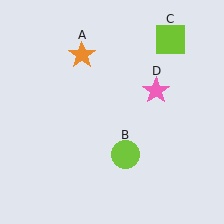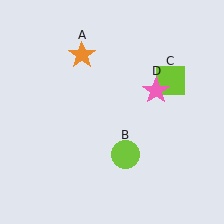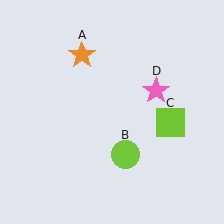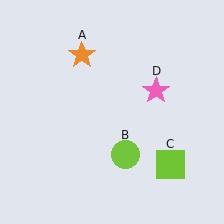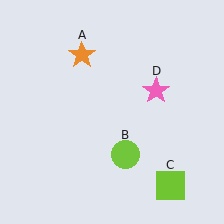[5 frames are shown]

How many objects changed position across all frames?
1 object changed position: lime square (object C).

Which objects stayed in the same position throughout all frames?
Orange star (object A) and lime circle (object B) and pink star (object D) remained stationary.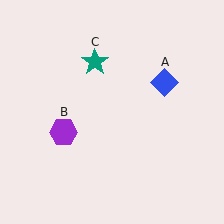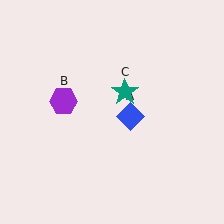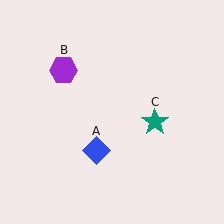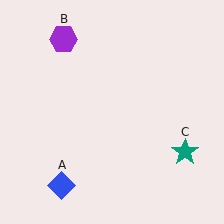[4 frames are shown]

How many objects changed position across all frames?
3 objects changed position: blue diamond (object A), purple hexagon (object B), teal star (object C).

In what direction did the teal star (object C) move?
The teal star (object C) moved down and to the right.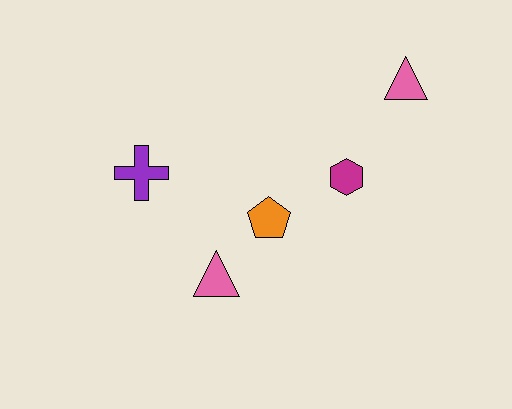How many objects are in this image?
There are 5 objects.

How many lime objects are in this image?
There are no lime objects.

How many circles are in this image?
There are no circles.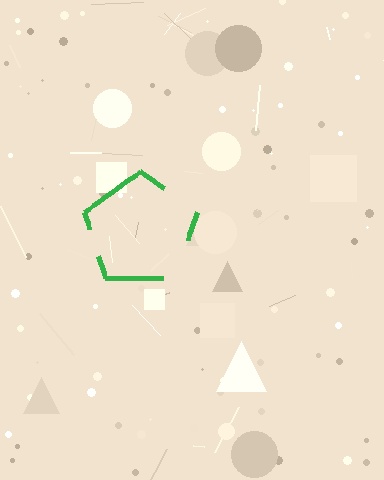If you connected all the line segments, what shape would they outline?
They would outline a pentagon.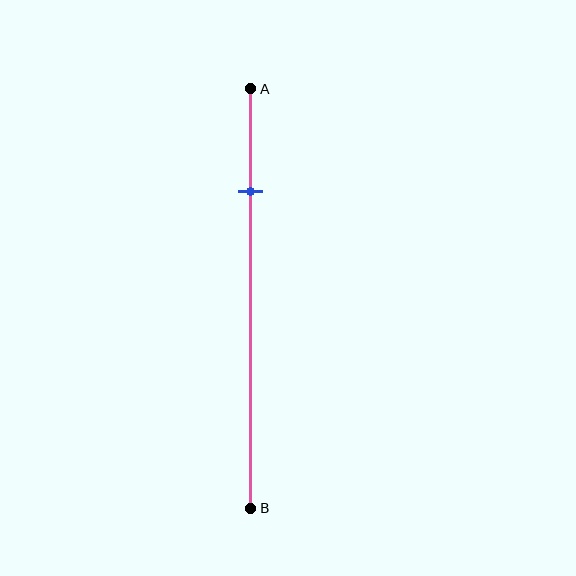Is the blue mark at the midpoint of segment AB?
No, the mark is at about 25% from A, not at the 50% midpoint.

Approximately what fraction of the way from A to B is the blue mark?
The blue mark is approximately 25% of the way from A to B.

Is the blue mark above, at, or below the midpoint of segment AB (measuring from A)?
The blue mark is above the midpoint of segment AB.